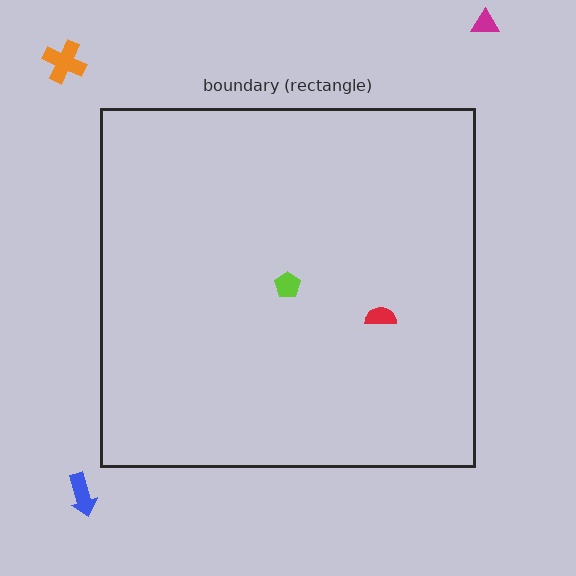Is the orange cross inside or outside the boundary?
Outside.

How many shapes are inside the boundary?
2 inside, 3 outside.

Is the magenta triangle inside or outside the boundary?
Outside.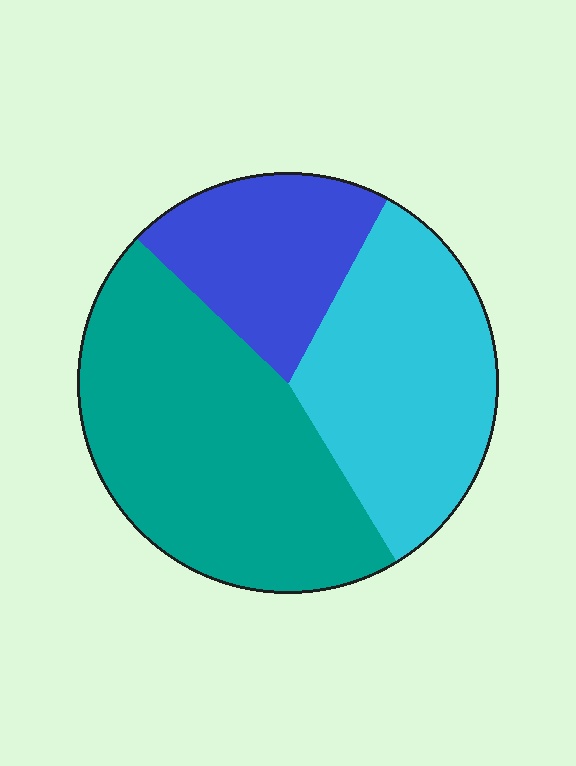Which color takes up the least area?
Blue, at roughly 20%.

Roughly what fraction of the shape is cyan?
Cyan covers around 35% of the shape.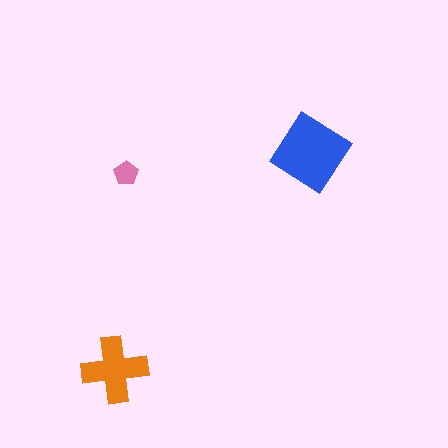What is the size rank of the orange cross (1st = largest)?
2nd.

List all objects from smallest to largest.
The pink pentagon, the orange cross, the blue diamond.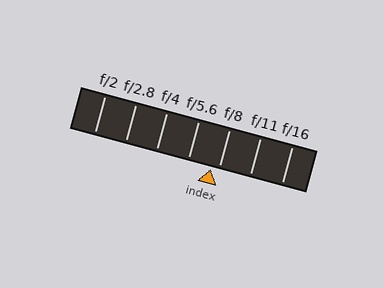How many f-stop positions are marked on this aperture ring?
There are 7 f-stop positions marked.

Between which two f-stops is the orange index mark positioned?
The index mark is between f/5.6 and f/8.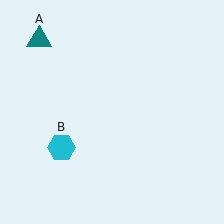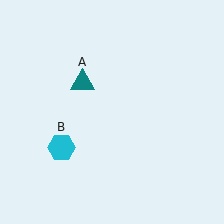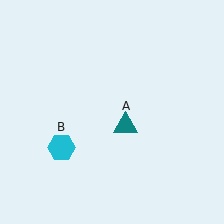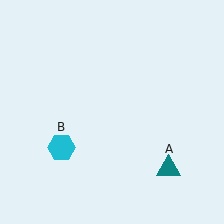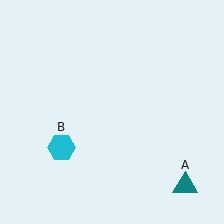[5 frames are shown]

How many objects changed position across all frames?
1 object changed position: teal triangle (object A).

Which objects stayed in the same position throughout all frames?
Cyan hexagon (object B) remained stationary.